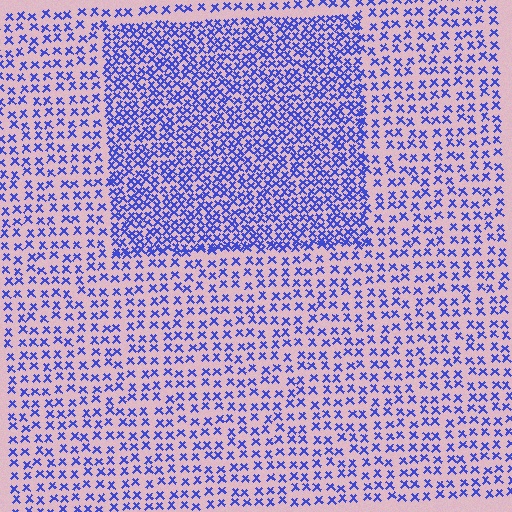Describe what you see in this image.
The image contains small blue elements arranged at two different densities. A rectangle-shaped region is visible where the elements are more densely packed than the surrounding area.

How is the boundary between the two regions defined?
The boundary is defined by a change in element density (approximately 2.0x ratio). All elements are the same color, size, and shape.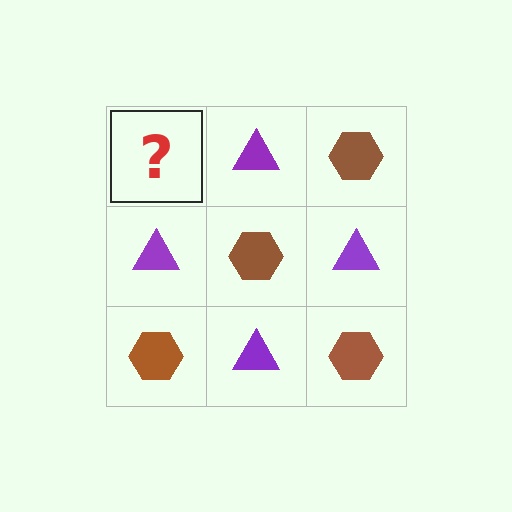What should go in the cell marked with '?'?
The missing cell should contain a brown hexagon.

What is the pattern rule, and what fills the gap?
The rule is that it alternates brown hexagon and purple triangle in a checkerboard pattern. The gap should be filled with a brown hexagon.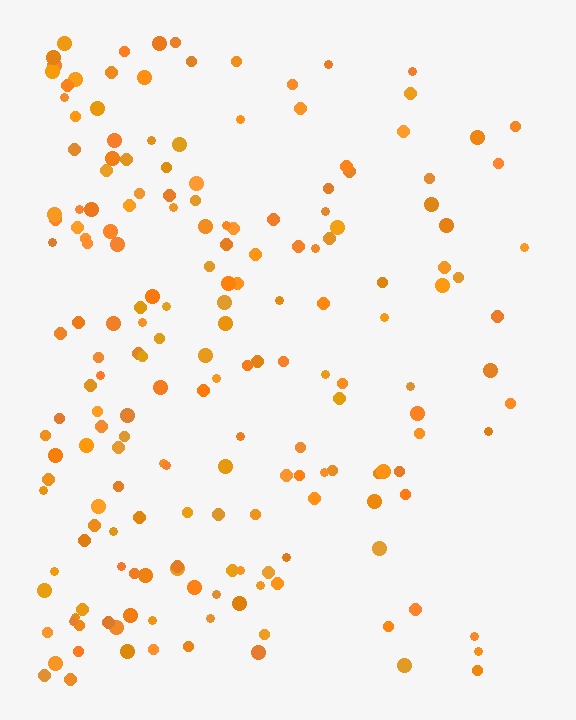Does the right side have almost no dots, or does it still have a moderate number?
Still a moderate number, just noticeably fewer than the left.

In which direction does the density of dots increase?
From right to left, with the left side densest.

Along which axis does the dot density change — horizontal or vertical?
Horizontal.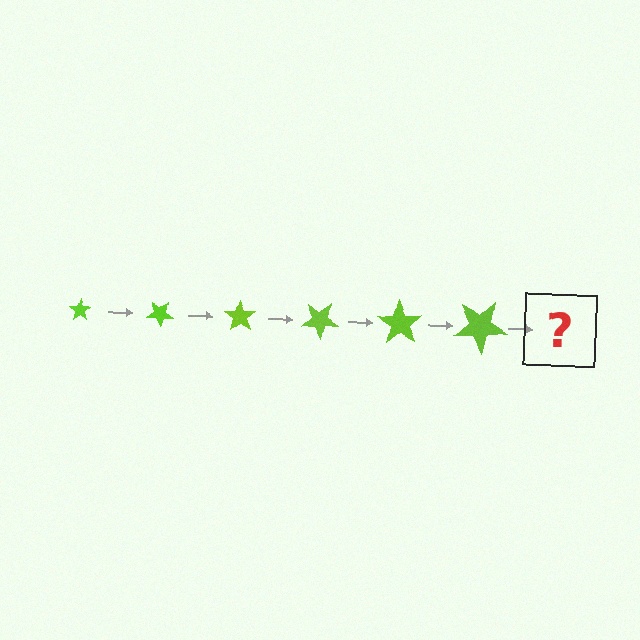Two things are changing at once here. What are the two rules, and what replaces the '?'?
The two rules are that the star grows larger each step and it rotates 35 degrees each step. The '?' should be a star, larger than the previous one and rotated 210 degrees from the start.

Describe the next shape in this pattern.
It should be a star, larger than the previous one and rotated 210 degrees from the start.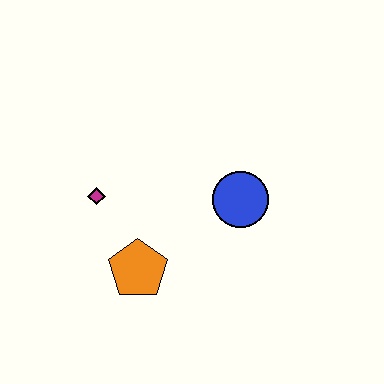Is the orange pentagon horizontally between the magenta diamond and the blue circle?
Yes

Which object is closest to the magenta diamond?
The orange pentagon is closest to the magenta diamond.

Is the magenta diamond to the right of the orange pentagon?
No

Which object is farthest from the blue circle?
The magenta diamond is farthest from the blue circle.